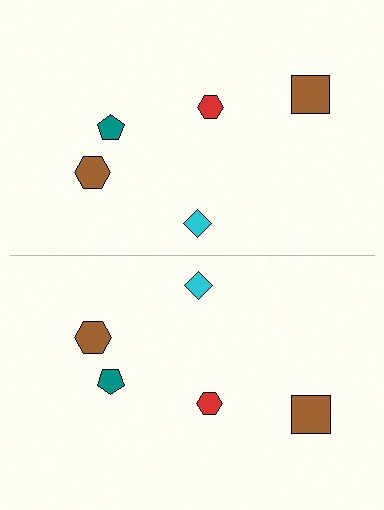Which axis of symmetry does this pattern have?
The pattern has a horizontal axis of symmetry running through the center of the image.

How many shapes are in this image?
There are 10 shapes in this image.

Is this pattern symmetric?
Yes, this pattern has bilateral (reflection) symmetry.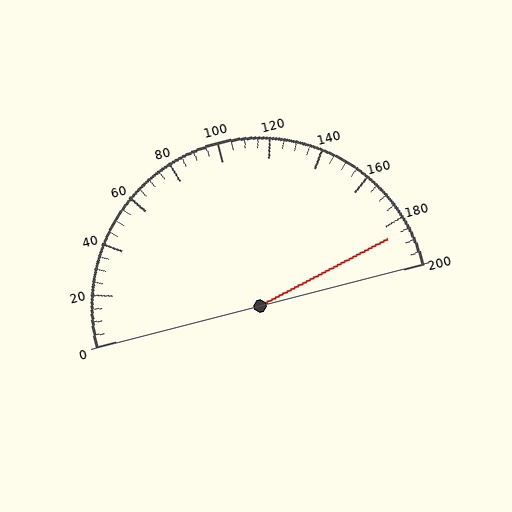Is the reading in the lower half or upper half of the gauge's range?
The reading is in the upper half of the range (0 to 200).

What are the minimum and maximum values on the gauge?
The gauge ranges from 0 to 200.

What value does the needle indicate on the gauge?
The needle indicates approximately 185.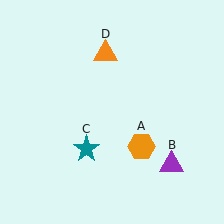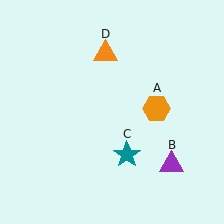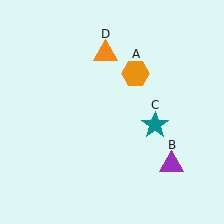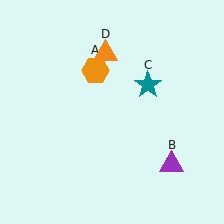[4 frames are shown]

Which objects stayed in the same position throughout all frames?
Purple triangle (object B) and orange triangle (object D) remained stationary.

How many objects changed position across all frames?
2 objects changed position: orange hexagon (object A), teal star (object C).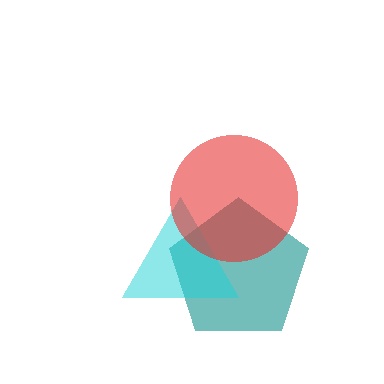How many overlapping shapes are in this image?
There are 3 overlapping shapes in the image.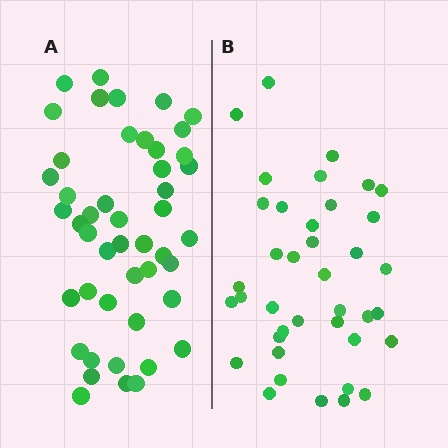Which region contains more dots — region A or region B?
Region A (the left region) has more dots.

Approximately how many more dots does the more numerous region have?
Region A has roughly 8 or so more dots than region B.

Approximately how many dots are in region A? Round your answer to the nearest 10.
About 50 dots. (The exact count is 47, which rounds to 50.)